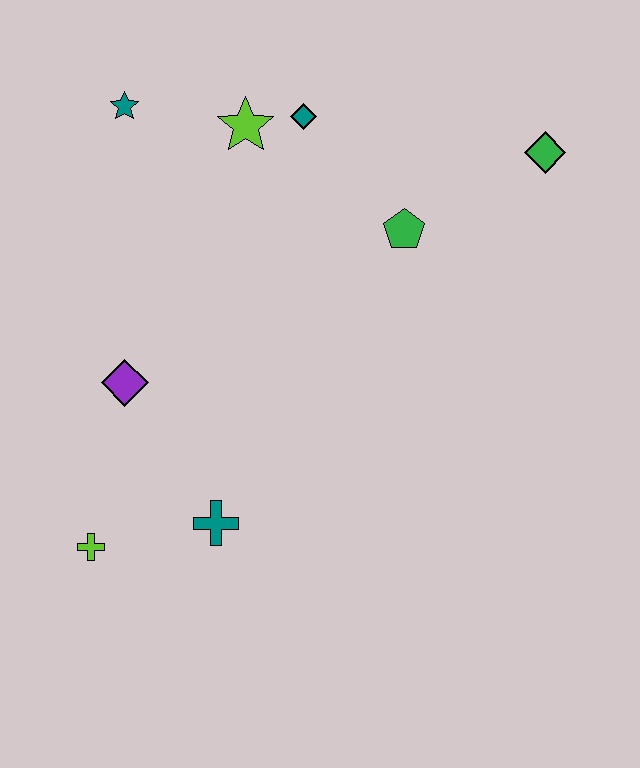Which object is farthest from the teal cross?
The green diamond is farthest from the teal cross.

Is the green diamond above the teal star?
No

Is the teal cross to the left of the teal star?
No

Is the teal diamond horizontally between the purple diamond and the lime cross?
No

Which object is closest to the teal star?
The lime star is closest to the teal star.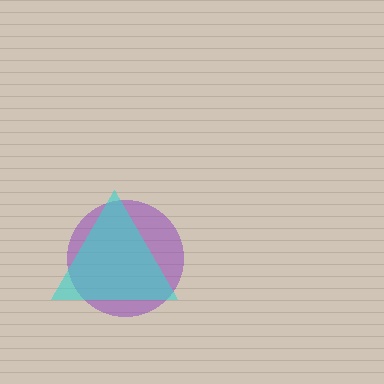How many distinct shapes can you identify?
There are 2 distinct shapes: a purple circle, a cyan triangle.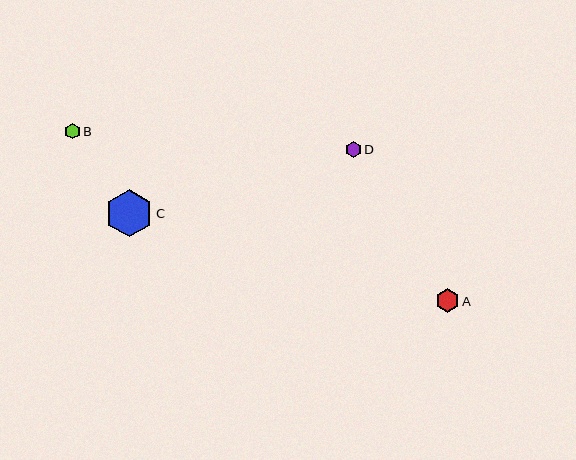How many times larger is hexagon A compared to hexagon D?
Hexagon A is approximately 1.5 times the size of hexagon D.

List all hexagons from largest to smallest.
From largest to smallest: C, A, D, B.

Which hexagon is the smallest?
Hexagon B is the smallest with a size of approximately 16 pixels.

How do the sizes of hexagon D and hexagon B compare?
Hexagon D and hexagon B are approximately the same size.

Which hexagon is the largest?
Hexagon C is the largest with a size of approximately 47 pixels.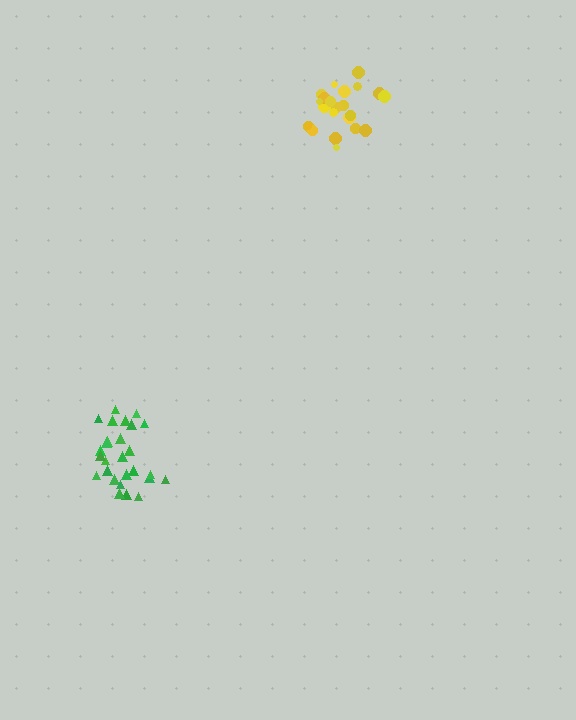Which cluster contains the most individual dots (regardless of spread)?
Green (29).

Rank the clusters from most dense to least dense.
green, yellow.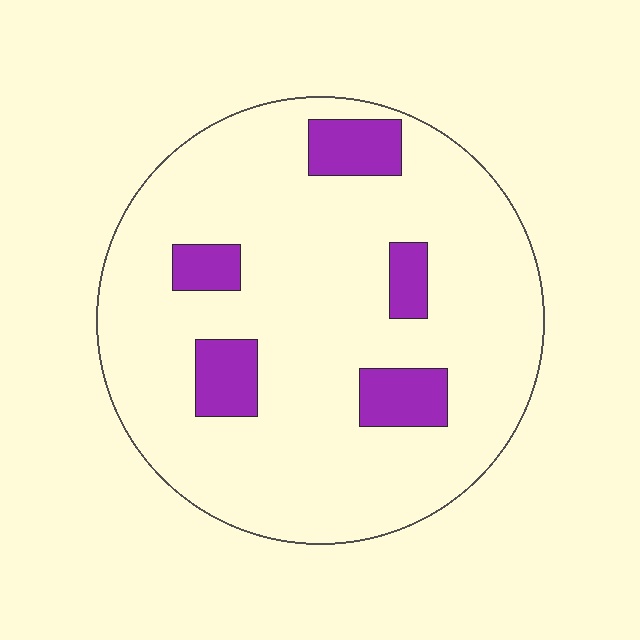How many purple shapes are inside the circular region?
5.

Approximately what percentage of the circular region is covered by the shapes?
Approximately 15%.